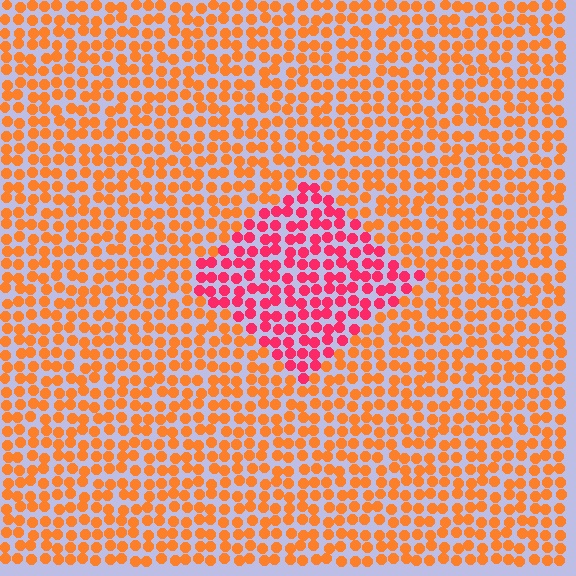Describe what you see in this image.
The image is filled with small orange elements in a uniform arrangement. A diamond-shaped region is visible where the elements are tinted to a slightly different hue, forming a subtle color boundary.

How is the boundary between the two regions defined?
The boundary is defined purely by a slight shift in hue (about 42 degrees). Spacing, size, and orientation are identical on both sides.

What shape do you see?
I see a diamond.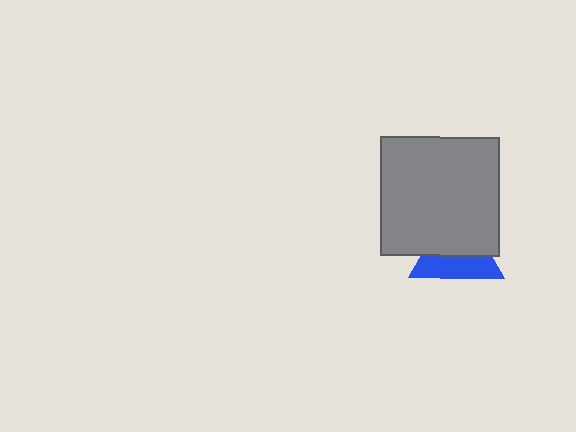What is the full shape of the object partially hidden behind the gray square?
The partially hidden object is a blue triangle.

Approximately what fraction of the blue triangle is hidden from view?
Roughly 54% of the blue triangle is hidden behind the gray square.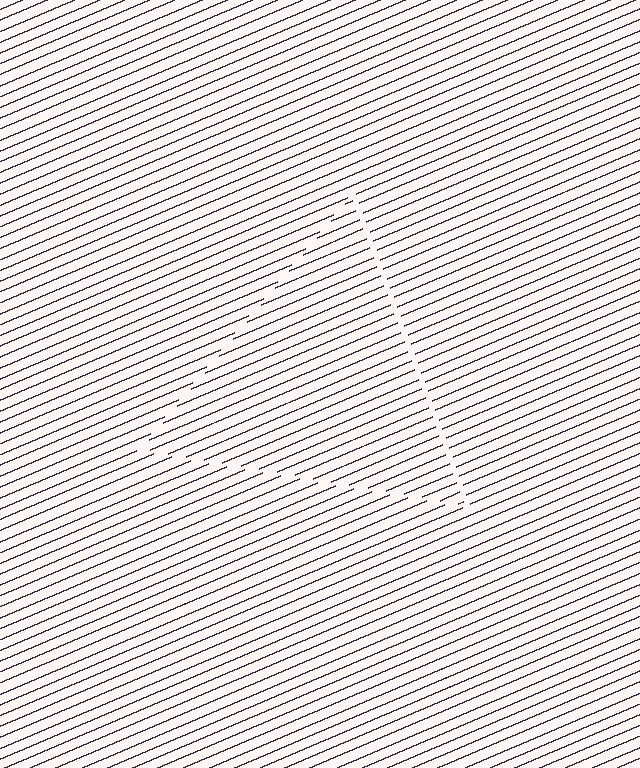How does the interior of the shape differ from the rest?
The interior of the shape contains the same grating, shifted by half a period — the contour is defined by the phase discontinuity where line-ends from the inner and outer gratings abut.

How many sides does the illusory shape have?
3 sides — the line-ends trace a triangle.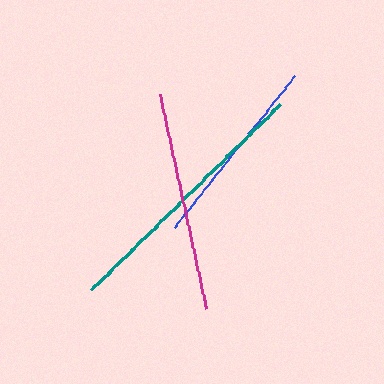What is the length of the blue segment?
The blue segment is approximately 194 pixels long.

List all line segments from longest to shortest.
From longest to shortest: teal, magenta, blue.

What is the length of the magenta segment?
The magenta segment is approximately 220 pixels long.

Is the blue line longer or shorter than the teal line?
The teal line is longer than the blue line.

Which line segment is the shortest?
The blue line is the shortest at approximately 194 pixels.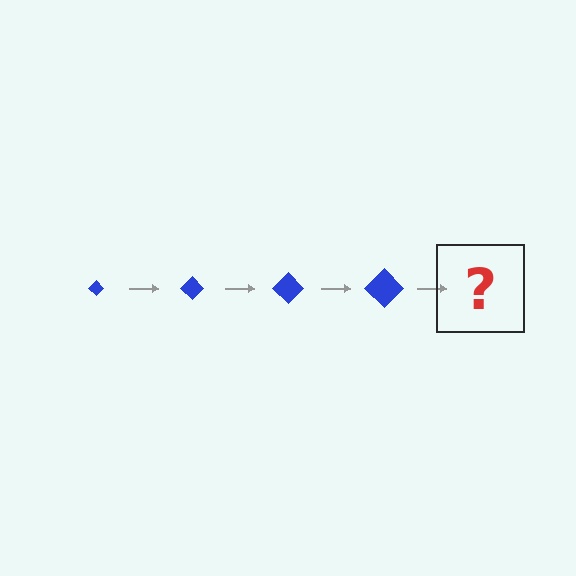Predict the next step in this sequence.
The next step is a blue diamond, larger than the previous one.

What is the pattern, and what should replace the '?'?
The pattern is that the diamond gets progressively larger each step. The '?' should be a blue diamond, larger than the previous one.